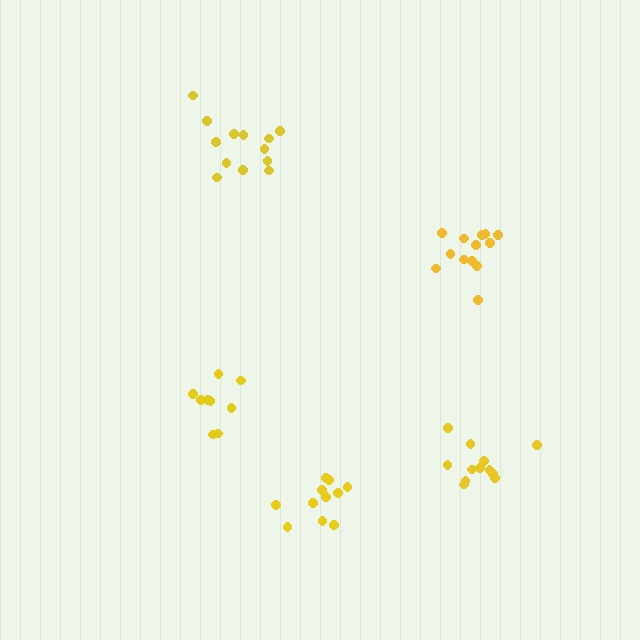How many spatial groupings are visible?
There are 5 spatial groupings.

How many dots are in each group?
Group 1: 13 dots, Group 2: 9 dots, Group 3: 13 dots, Group 4: 12 dots, Group 5: 11 dots (58 total).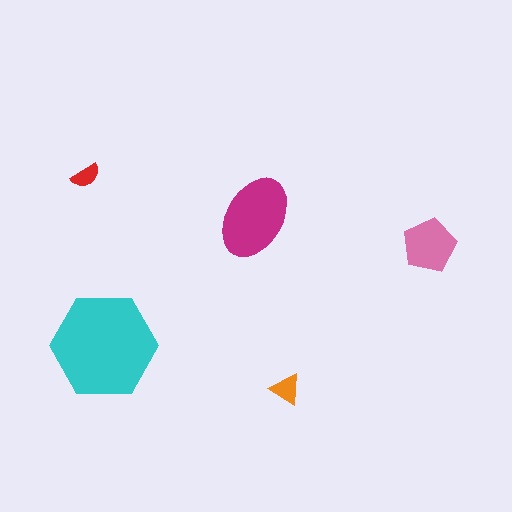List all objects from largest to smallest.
The cyan hexagon, the magenta ellipse, the pink pentagon, the orange triangle, the red semicircle.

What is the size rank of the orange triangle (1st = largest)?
4th.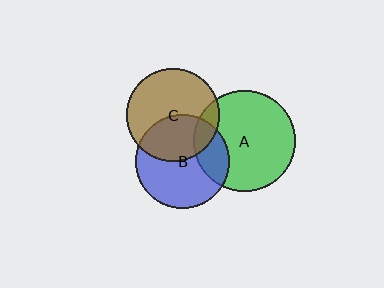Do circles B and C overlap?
Yes.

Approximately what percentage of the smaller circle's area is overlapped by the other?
Approximately 40%.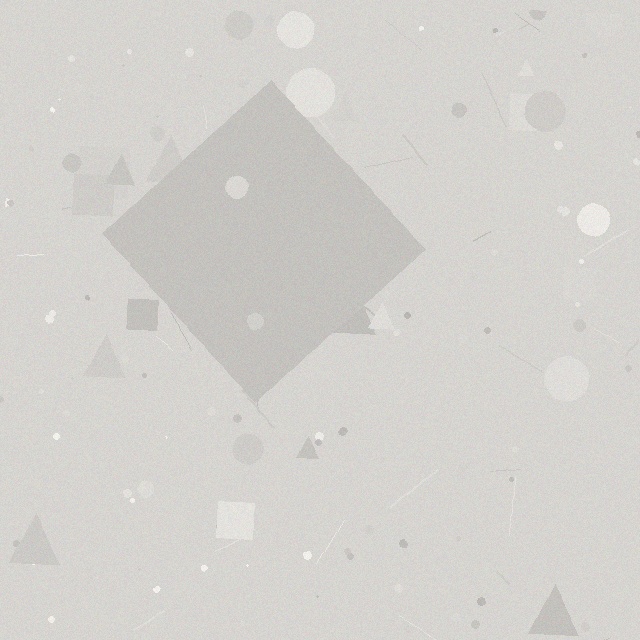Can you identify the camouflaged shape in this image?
The camouflaged shape is a diamond.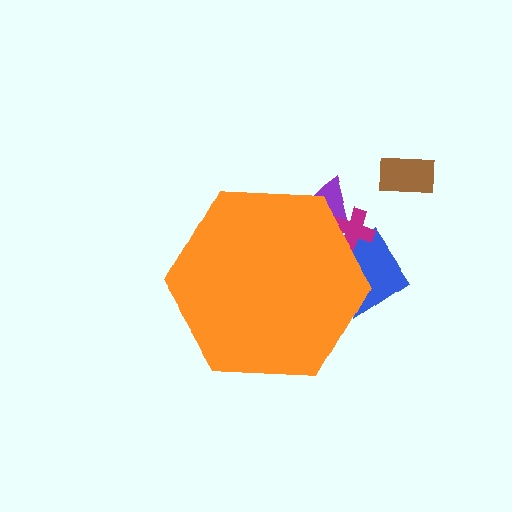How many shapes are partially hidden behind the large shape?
4 shapes are partially hidden.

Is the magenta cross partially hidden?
Yes, the magenta cross is partially hidden behind the orange hexagon.